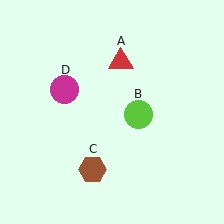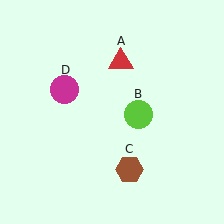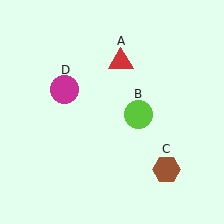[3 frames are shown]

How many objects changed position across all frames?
1 object changed position: brown hexagon (object C).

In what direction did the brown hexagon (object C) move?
The brown hexagon (object C) moved right.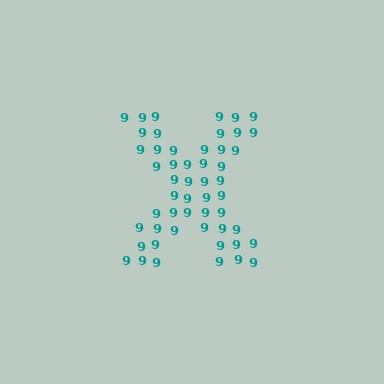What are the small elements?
The small elements are digit 9's.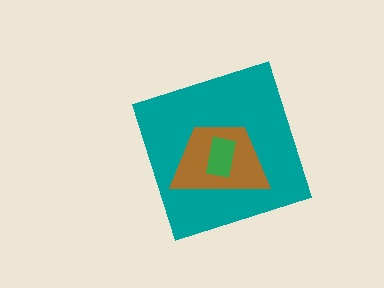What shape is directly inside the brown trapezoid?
The green rectangle.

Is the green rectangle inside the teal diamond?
Yes.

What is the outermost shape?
The teal diamond.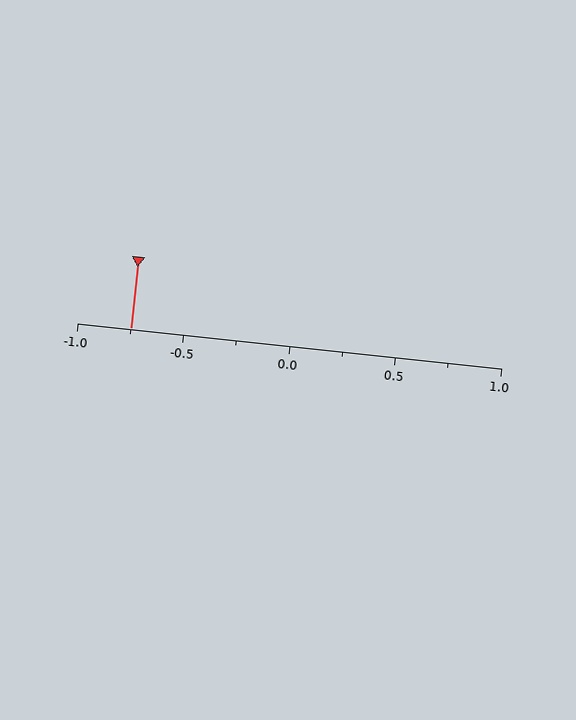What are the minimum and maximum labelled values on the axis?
The axis runs from -1.0 to 1.0.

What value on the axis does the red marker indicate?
The marker indicates approximately -0.75.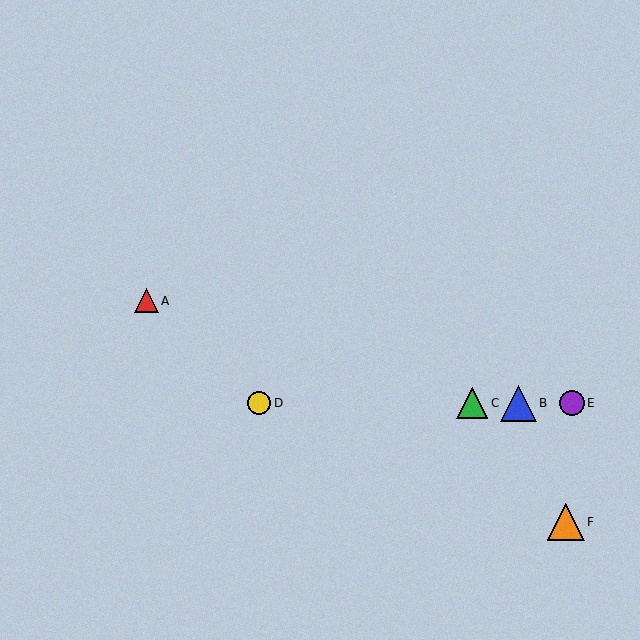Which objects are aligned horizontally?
Objects B, C, D, E are aligned horizontally.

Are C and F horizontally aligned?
No, C is at y≈403 and F is at y≈522.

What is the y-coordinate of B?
Object B is at y≈403.